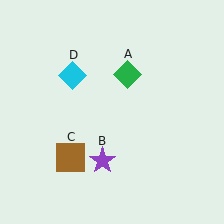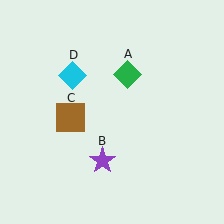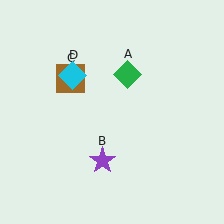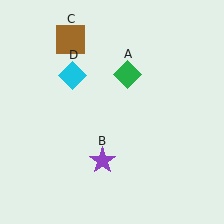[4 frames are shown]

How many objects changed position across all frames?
1 object changed position: brown square (object C).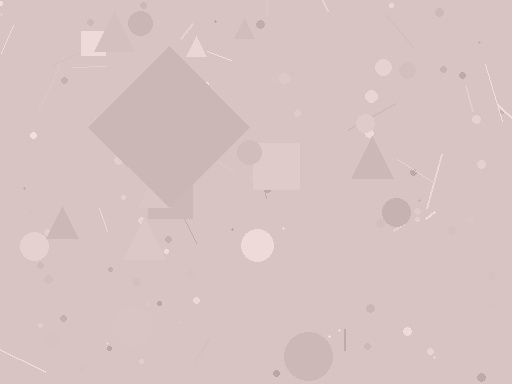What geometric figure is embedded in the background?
A diamond is embedded in the background.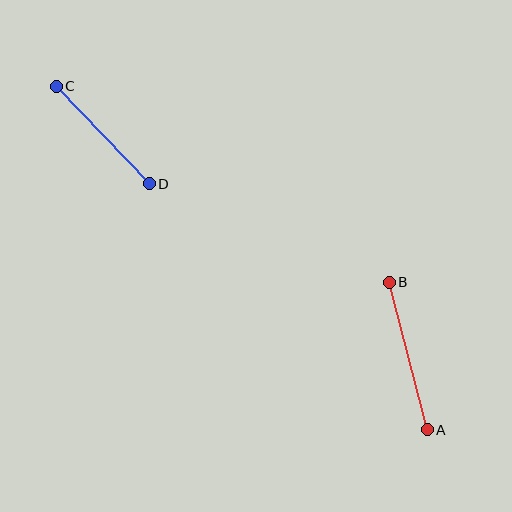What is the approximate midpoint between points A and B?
The midpoint is at approximately (408, 356) pixels.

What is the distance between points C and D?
The distance is approximately 135 pixels.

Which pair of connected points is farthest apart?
Points A and B are farthest apart.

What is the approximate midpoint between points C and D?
The midpoint is at approximately (103, 135) pixels.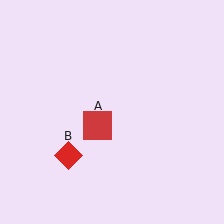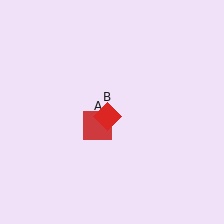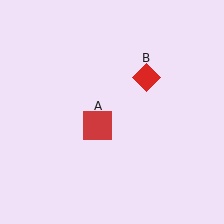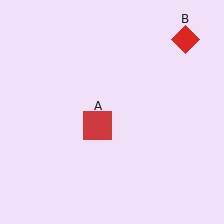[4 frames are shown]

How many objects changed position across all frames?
1 object changed position: red diamond (object B).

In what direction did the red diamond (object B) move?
The red diamond (object B) moved up and to the right.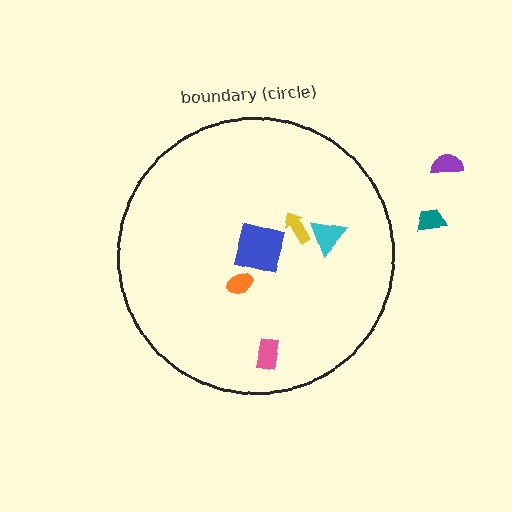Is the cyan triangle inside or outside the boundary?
Inside.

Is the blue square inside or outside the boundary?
Inside.